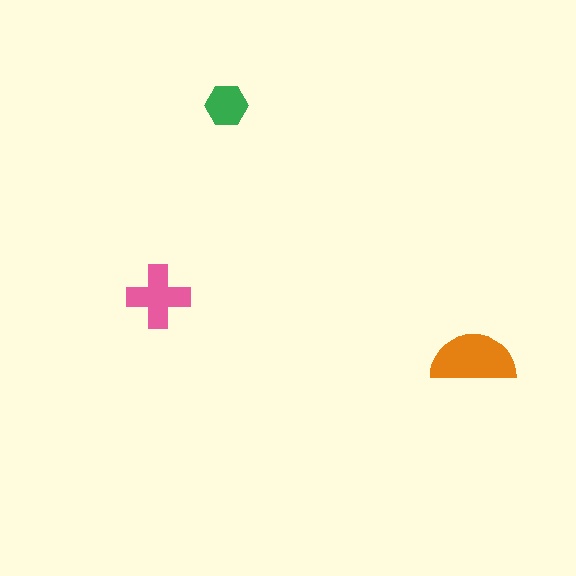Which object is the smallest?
The green hexagon.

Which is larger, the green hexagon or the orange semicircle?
The orange semicircle.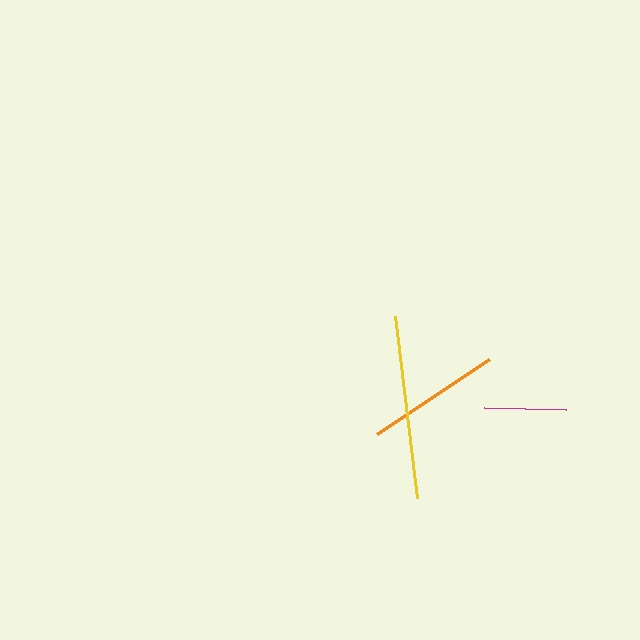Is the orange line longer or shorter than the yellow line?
The yellow line is longer than the orange line.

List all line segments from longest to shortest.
From longest to shortest: yellow, orange, magenta.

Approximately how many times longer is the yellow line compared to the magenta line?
The yellow line is approximately 2.2 times the length of the magenta line.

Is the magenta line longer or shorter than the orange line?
The orange line is longer than the magenta line.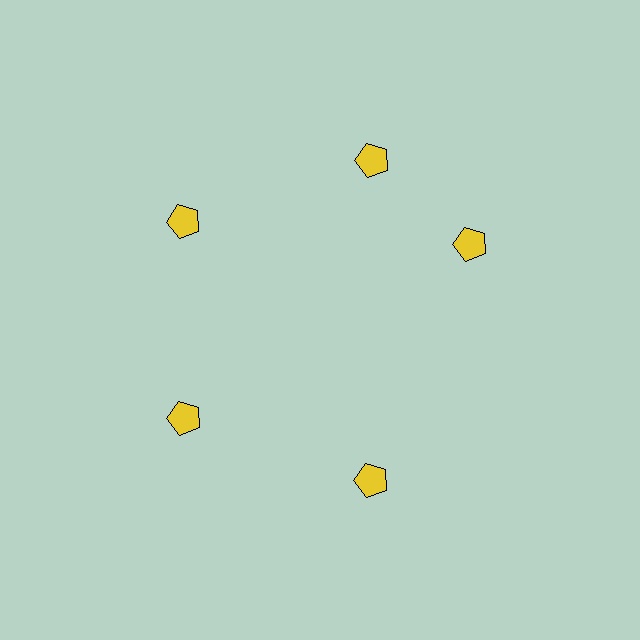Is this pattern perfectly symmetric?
No. The 5 yellow pentagons are arranged in a ring, but one element near the 3 o'clock position is rotated out of alignment along the ring, breaking the 5-fold rotational symmetry.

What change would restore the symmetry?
The symmetry would be restored by rotating it back into even spacing with its neighbors so that all 5 pentagons sit at equal angles and equal distance from the center.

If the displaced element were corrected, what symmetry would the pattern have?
It would have 5-fold rotational symmetry — the pattern would map onto itself every 72 degrees.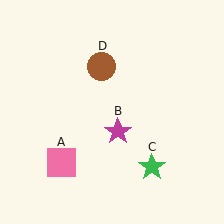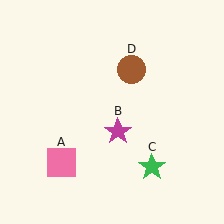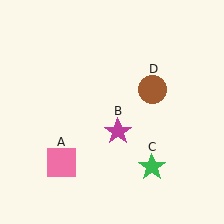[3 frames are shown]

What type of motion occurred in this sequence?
The brown circle (object D) rotated clockwise around the center of the scene.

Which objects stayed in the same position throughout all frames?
Pink square (object A) and magenta star (object B) and green star (object C) remained stationary.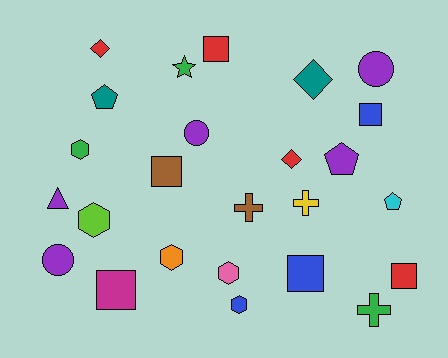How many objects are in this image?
There are 25 objects.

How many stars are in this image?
There is 1 star.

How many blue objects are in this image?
There are 3 blue objects.